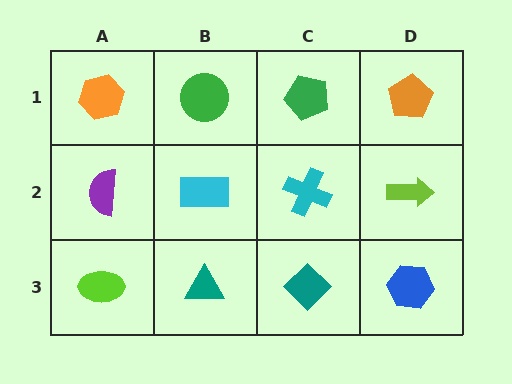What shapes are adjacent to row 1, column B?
A cyan rectangle (row 2, column B), an orange hexagon (row 1, column A), a green pentagon (row 1, column C).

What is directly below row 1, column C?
A cyan cross.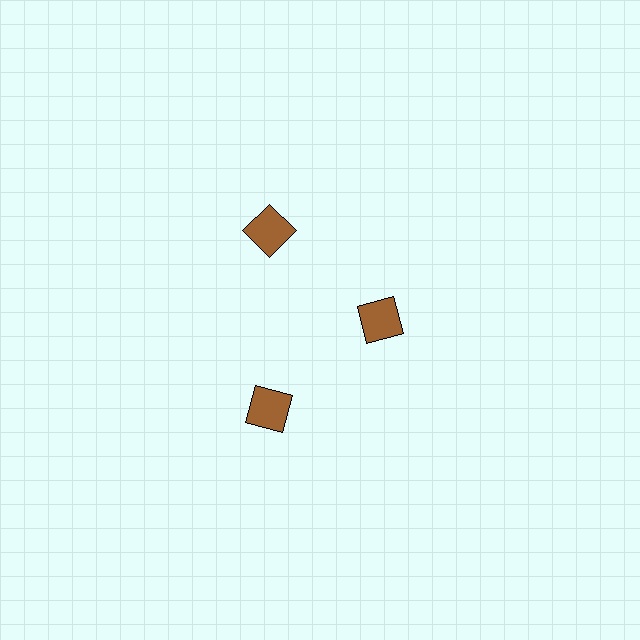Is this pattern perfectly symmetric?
No. The 3 brown squares are arranged in a ring, but one element near the 3 o'clock position is pulled inward toward the center, breaking the 3-fold rotational symmetry.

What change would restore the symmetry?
The symmetry would be restored by moving it outward, back onto the ring so that all 3 squares sit at equal angles and equal distance from the center.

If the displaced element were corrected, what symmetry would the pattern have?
It would have 3-fold rotational symmetry — the pattern would map onto itself every 120 degrees.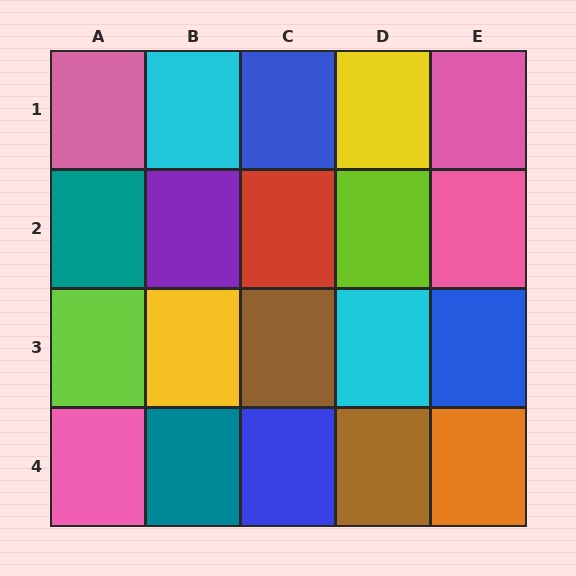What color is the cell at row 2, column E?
Pink.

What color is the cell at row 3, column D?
Cyan.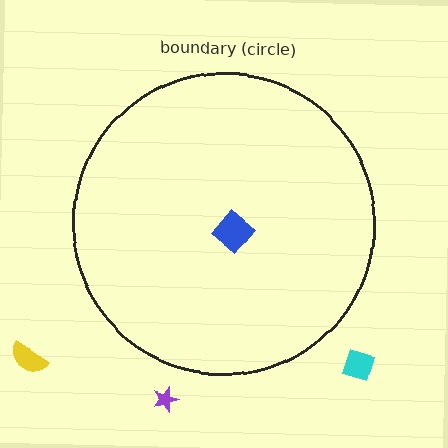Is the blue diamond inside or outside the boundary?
Inside.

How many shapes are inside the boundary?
1 inside, 3 outside.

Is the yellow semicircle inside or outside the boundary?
Outside.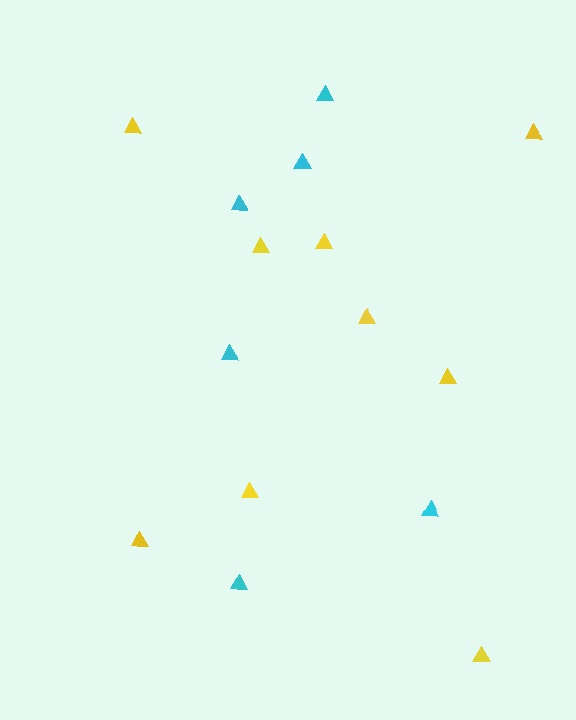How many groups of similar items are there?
There are 2 groups: one group of cyan triangles (6) and one group of yellow triangles (9).